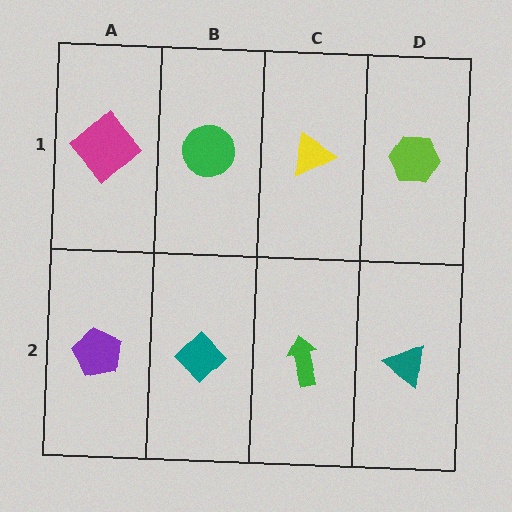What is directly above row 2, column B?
A green circle.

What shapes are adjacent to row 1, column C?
A green arrow (row 2, column C), a green circle (row 1, column B), a lime hexagon (row 1, column D).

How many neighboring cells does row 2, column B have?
3.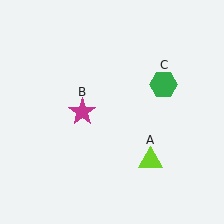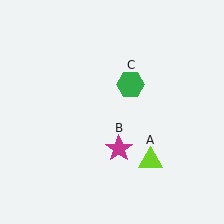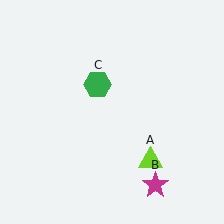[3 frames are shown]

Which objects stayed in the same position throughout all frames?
Lime triangle (object A) remained stationary.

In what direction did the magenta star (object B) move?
The magenta star (object B) moved down and to the right.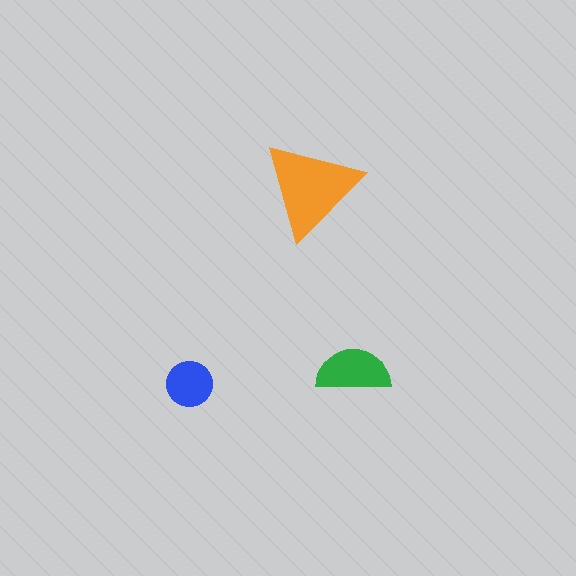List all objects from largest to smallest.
The orange triangle, the green semicircle, the blue circle.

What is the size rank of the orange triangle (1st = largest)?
1st.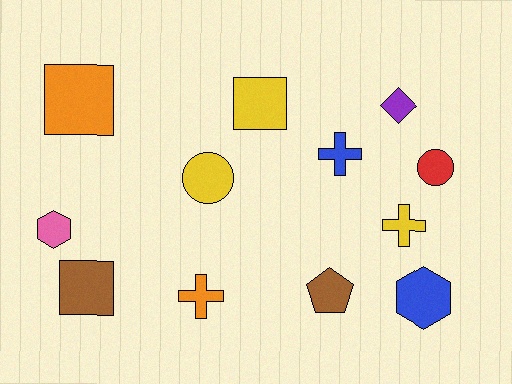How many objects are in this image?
There are 12 objects.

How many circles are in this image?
There are 2 circles.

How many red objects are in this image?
There is 1 red object.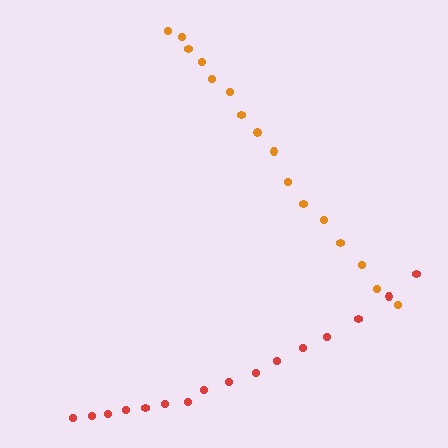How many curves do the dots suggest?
There are 2 distinct paths.